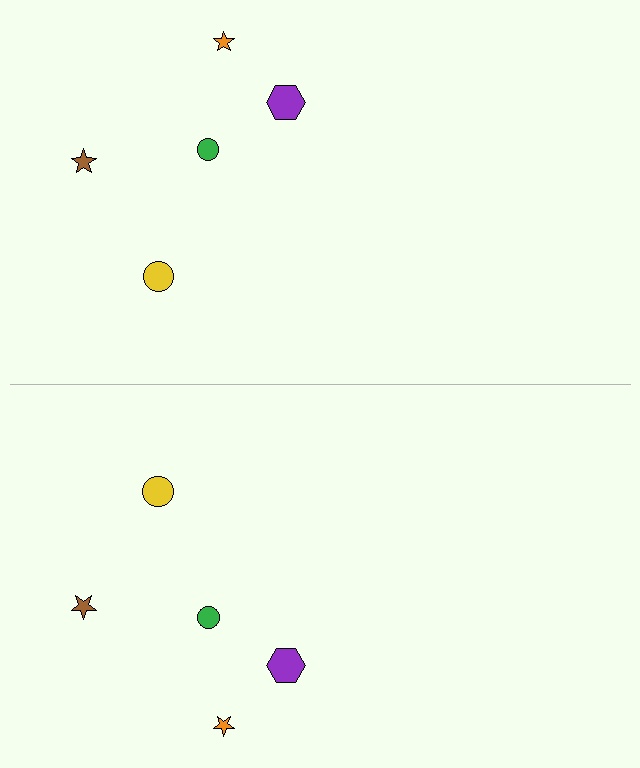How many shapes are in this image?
There are 10 shapes in this image.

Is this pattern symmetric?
Yes, this pattern has bilateral (reflection) symmetry.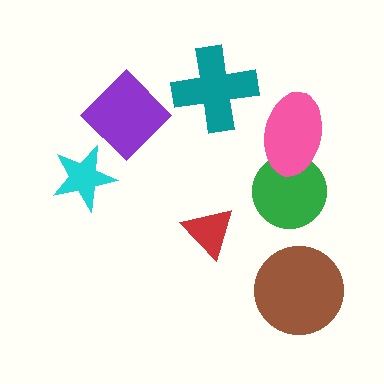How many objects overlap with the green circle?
1 object overlaps with the green circle.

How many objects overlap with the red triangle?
0 objects overlap with the red triangle.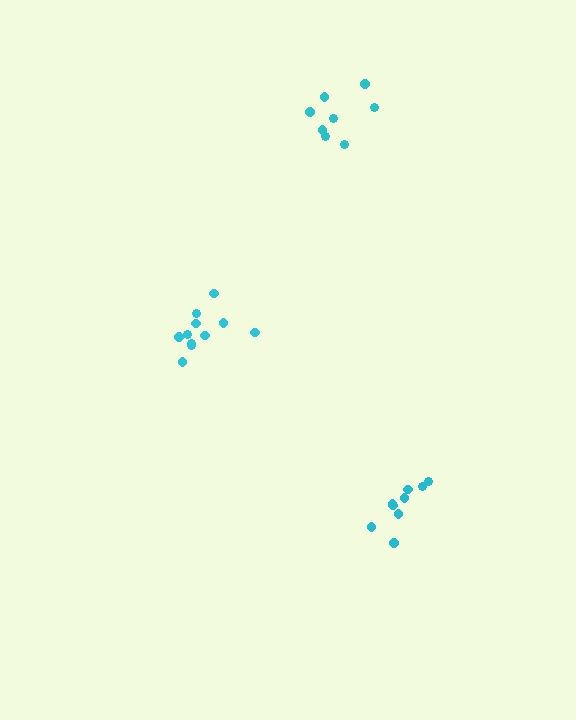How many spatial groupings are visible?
There are 3 spatial groupings.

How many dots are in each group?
Group 1: 11 dots, Group 2: 8 dots, Group 3: 9 dots (28 total).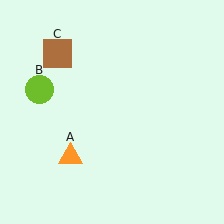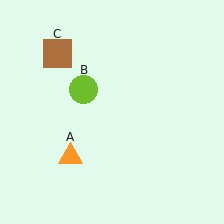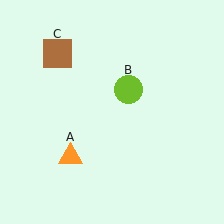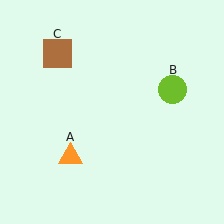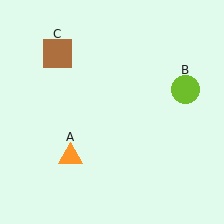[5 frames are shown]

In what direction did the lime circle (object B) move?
The lime circle (object B) moved right.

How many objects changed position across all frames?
1 object changed position: lime circle (object B).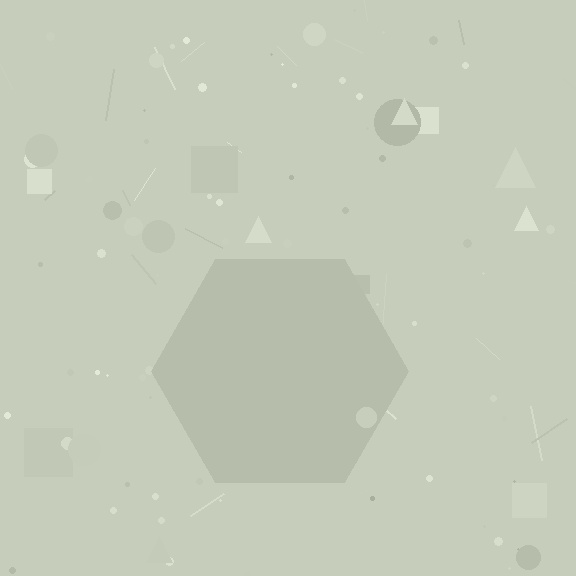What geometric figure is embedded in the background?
A hexagon is embedded in the background.